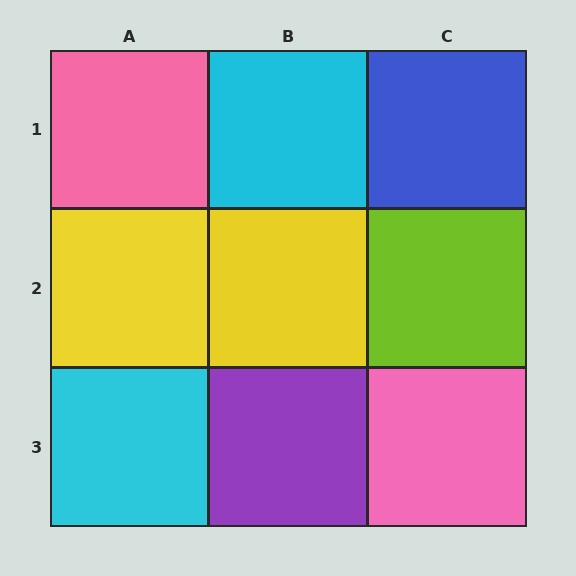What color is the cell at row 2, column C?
Lime.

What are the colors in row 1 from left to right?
Pink, cyan, blue.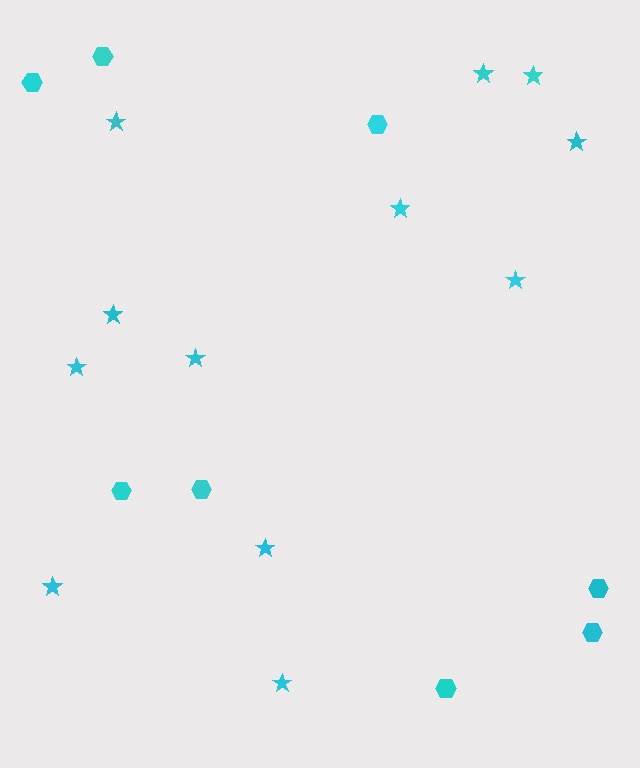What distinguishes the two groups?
There are 2 groups: one group of stars (12) and one group of hexagons (8).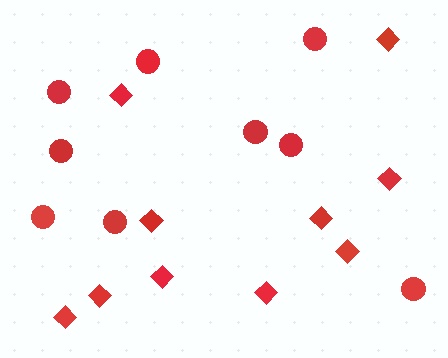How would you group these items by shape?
There are 2 groups: one group of diamonds (10) and one group of circles (9).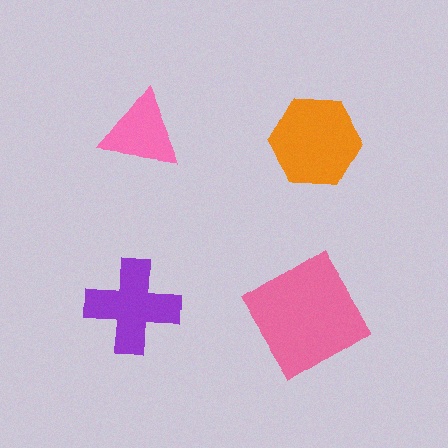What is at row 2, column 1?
A purple cross.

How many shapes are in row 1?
2 shapes.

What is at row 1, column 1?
A pink triangle.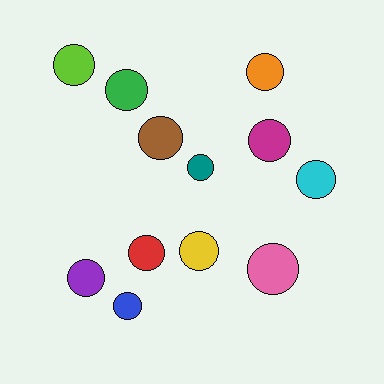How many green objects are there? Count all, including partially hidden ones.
There is 1 green object.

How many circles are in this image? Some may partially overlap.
There are 12 circles.